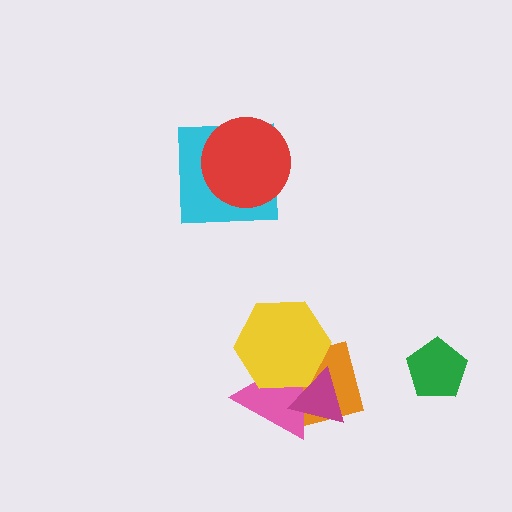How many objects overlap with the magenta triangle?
3 objects overlap with the magenta triangle.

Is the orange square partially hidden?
Yes, it is partially covered by another shape.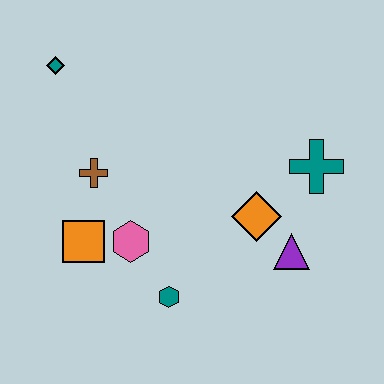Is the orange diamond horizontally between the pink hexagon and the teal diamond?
No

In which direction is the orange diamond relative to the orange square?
The orange diamond is to the right of the orange square.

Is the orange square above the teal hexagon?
Yes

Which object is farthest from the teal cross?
The teal diamond is farthest from the teal cross.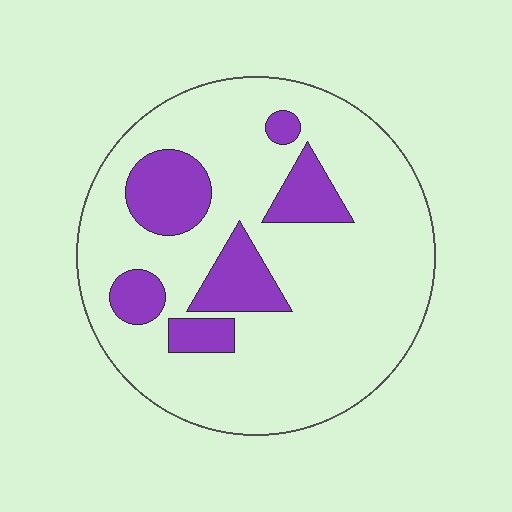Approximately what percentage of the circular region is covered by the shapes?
Approximately 20%.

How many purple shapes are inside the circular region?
6.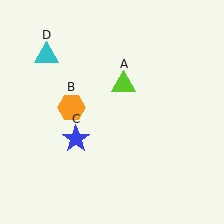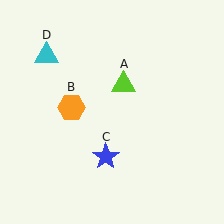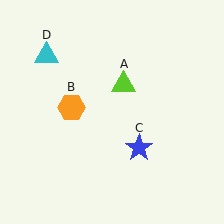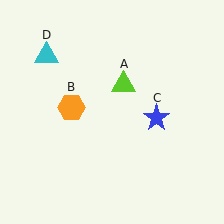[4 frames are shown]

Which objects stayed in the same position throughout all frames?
Lime triangle (object A) and orange hexagon (object B) and cyan triangle (object D) remained stationary.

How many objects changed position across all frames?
1 object changed position: blue star (object C).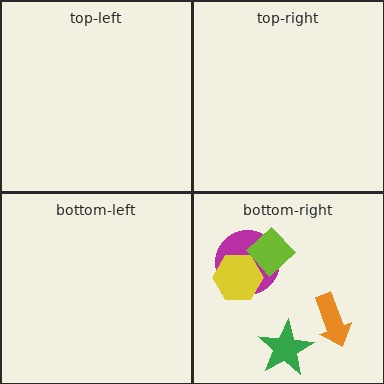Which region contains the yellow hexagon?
The bottom-right region.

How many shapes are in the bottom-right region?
5.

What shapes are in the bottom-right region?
The green star, the magenta circle, the yellow hexagon, the lime diamond, the orange arrow.